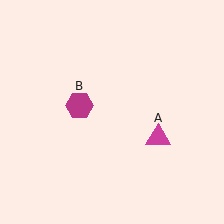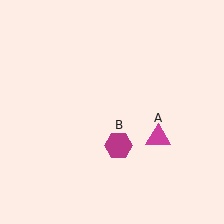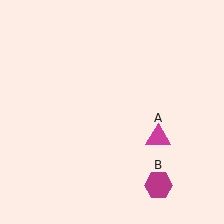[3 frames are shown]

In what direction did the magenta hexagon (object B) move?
The magenta hexagon (object B) moved down and to the right.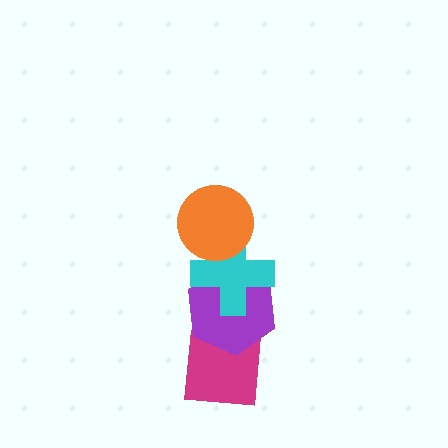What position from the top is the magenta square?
The magenta square is 4th from the top.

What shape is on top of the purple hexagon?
The cyan cross is on top of the purple hexagon.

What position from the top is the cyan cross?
The cyan cross is 2nd from the top.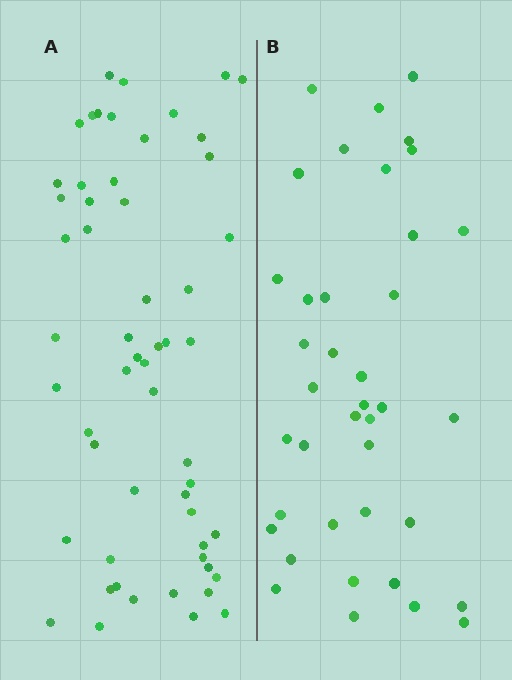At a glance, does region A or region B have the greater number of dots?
Region A (the left region) has more dots.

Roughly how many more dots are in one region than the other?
Region A has approximately 15 more dots than region B.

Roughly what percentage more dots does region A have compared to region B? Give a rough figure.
About 45% more.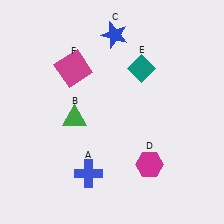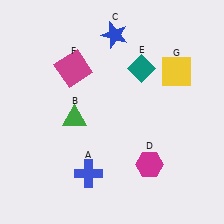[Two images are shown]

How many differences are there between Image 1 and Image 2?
There is 1 difference between the two images.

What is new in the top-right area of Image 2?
A yellow square (G) was added in the top-right area of Image 2.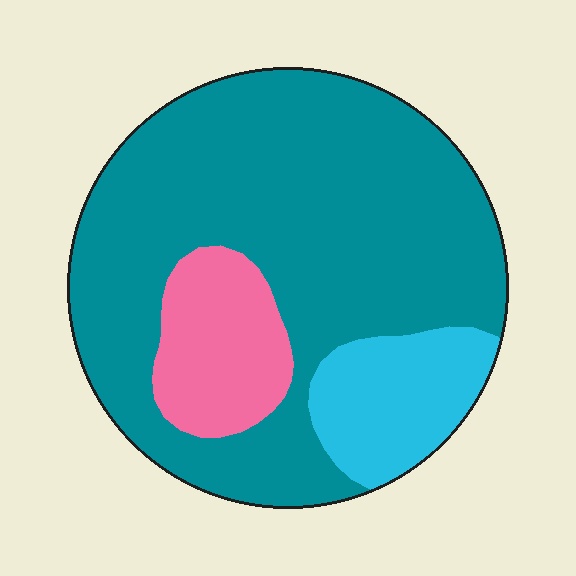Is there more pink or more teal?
Teal.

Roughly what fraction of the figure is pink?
Pink covers around 15% of the figure.